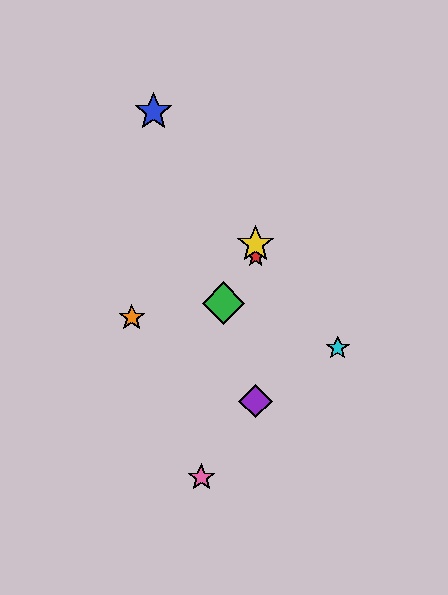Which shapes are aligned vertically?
The red star, the yellow star, the purple diamond are aligned vertically.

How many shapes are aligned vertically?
3 shapes (the red star, the yellow star, the purple diamond) are aligned vertically.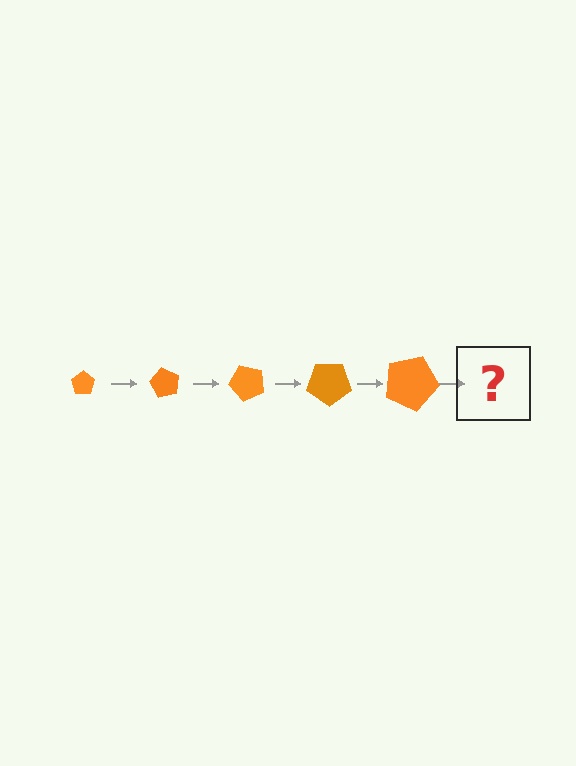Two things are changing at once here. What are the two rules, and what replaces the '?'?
The two rules are that the pentagon grows larger each step and it rotates 60 degrees each step. The '?' should be a pentagon, larger than the previous one and rotated 300 degrees from the start.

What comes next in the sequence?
The next element should be a pentagon, larger than the previous one and rotated 300 degrees from the start.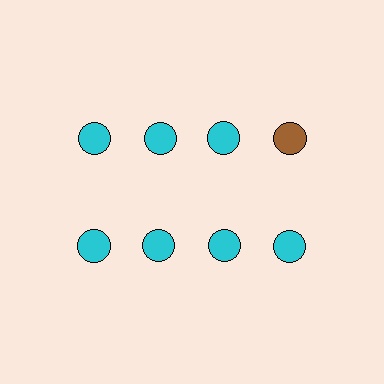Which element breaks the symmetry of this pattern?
The brown circle in the top row, second from right column breaks the symmetry. All other shapes are cyan circles.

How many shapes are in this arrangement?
There are 8 shapes arranged in a grid pattern.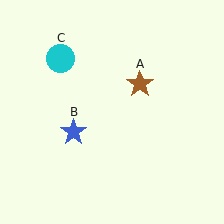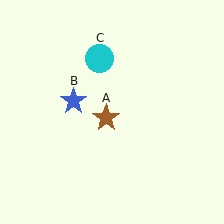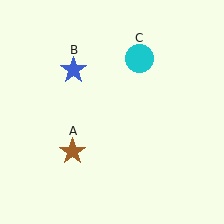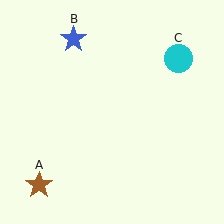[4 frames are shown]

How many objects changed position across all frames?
3 objects changed position: brown star (object A), blue star (object B), cyan circle (object C).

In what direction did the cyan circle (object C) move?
The cyan circle (object C) moved right.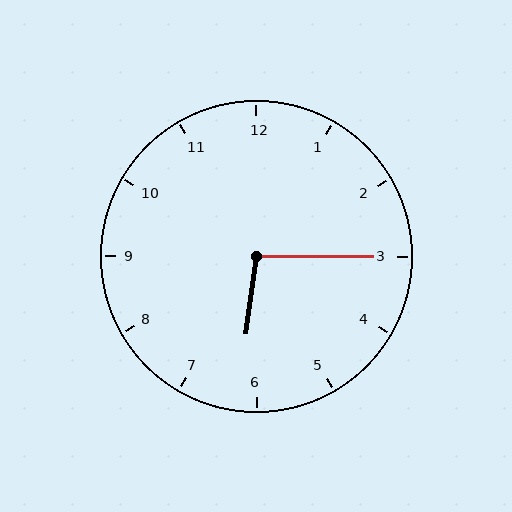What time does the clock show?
6:15.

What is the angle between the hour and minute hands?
Approximately 98 degrees.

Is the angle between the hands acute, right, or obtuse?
It is obtuse.